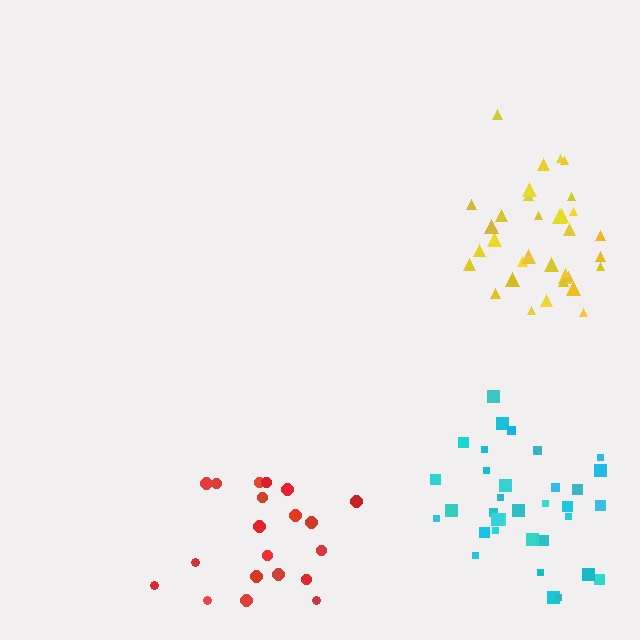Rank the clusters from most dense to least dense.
yellow, cyan, red.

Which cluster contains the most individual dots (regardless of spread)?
Yellow (34).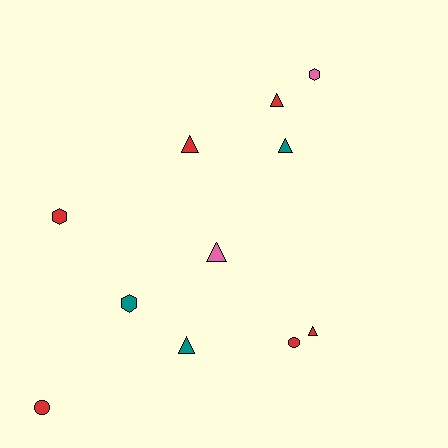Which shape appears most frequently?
Triangle, with 6 objects.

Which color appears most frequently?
Red, with 6 objects.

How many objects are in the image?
There are 11 objects.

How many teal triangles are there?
There are 2 teal triangles.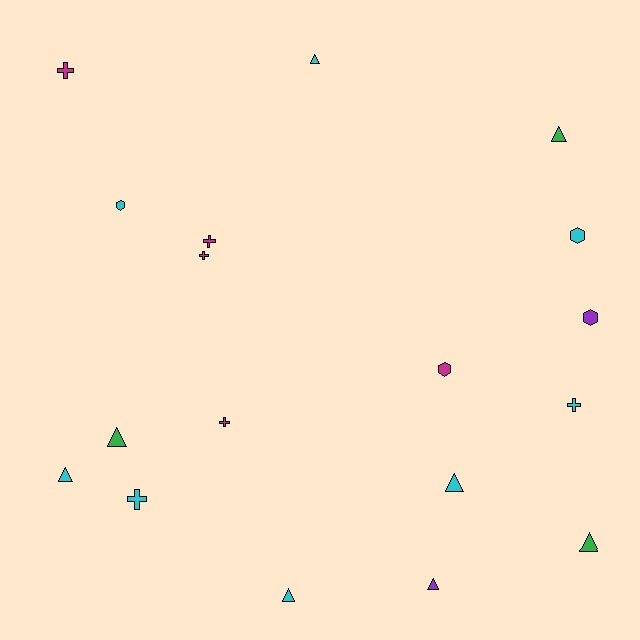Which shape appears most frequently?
Triangle, with 8 objects.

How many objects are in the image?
There are 18 objects.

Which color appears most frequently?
Cyan, with 8 objects.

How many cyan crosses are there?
There are 2 cyan crosses.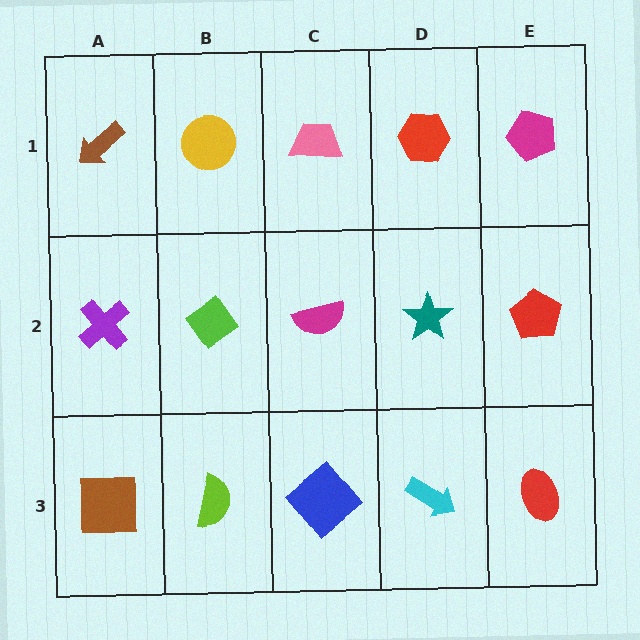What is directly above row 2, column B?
A yellow circle.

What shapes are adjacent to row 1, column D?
A teal star (row 2, column D), a pink trapezoid (row 1, column C), a magenta pentagon (row 1, column E).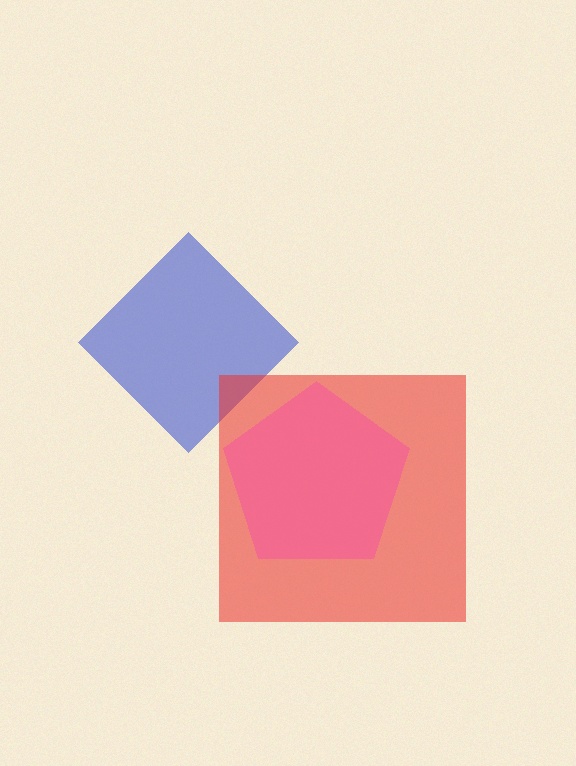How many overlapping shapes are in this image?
There are 3 overlapping shapes in the image.